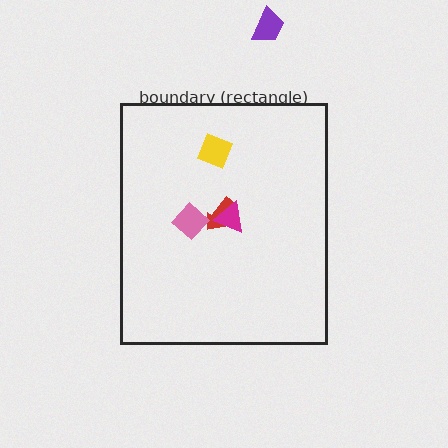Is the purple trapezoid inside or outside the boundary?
Outside.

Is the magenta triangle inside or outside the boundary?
Inside.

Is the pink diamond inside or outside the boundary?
Inside.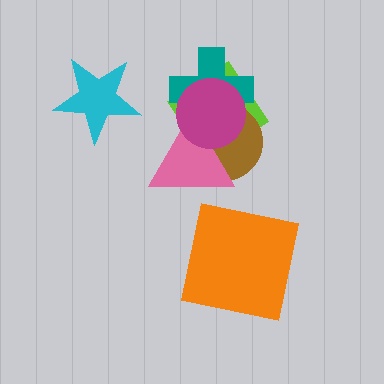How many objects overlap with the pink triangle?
4 objects overlap with the pink triangle.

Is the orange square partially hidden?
No, no other shape covers it.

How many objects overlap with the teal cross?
4 objects overlap with the teal cross.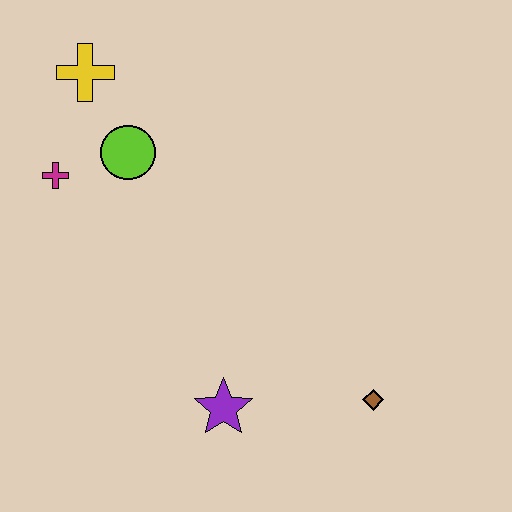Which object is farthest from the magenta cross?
The brown diamond is farthest from the magenta cross.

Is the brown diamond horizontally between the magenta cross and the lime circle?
No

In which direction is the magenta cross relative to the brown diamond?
The magenta cross is to the left of the brown diamond.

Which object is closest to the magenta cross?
The lime circle is closest to the magenta cross.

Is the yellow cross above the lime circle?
Yes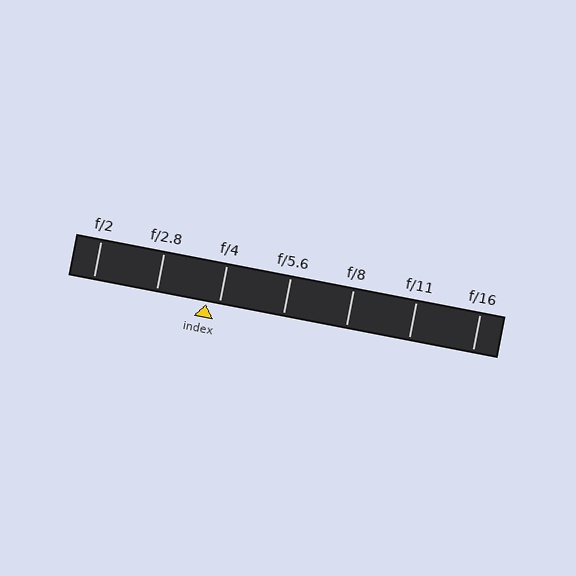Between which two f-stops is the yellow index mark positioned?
The index mark is between f/2.8 and f/4.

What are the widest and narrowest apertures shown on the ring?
The widest aperture shown is f/2 and the narrowest is f/16.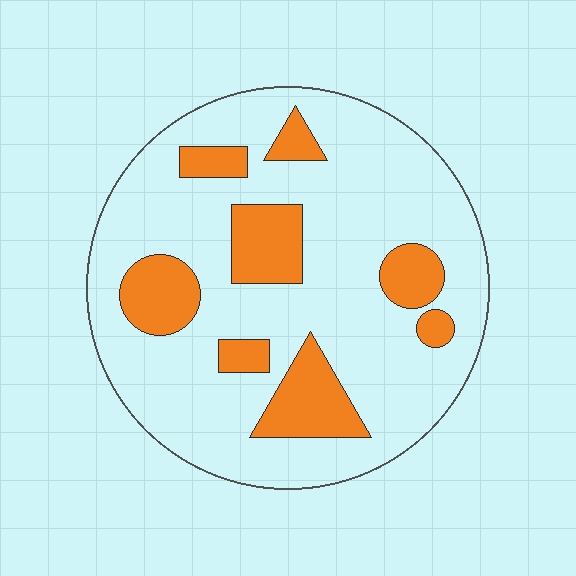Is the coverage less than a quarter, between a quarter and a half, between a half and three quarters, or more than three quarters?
Less than a quarter.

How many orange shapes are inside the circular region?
8.